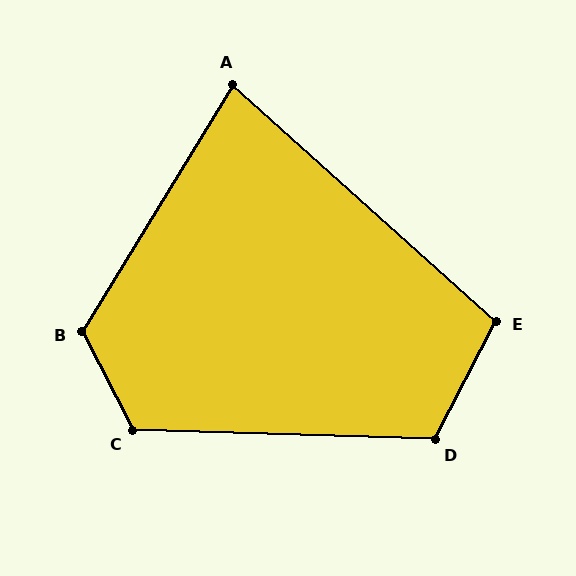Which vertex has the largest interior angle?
B, at approximately 121 degrees.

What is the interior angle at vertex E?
Approximately 104 degrees (obtuse).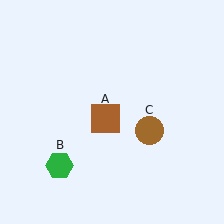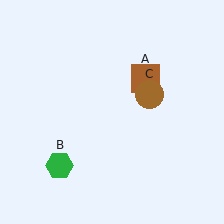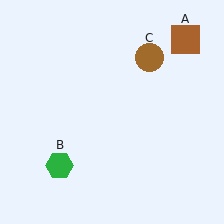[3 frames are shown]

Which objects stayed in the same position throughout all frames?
Green hexagon (object B) remained stationary.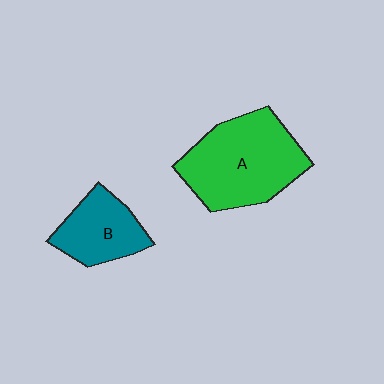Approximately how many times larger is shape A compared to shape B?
Approximately 1.8 times.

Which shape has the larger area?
Shape A (green).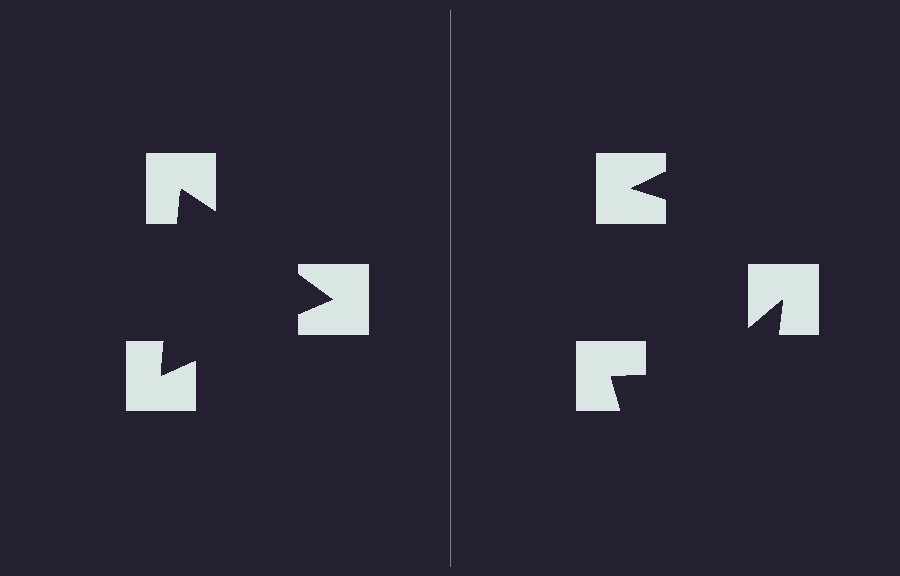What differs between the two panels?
The notched squares are positioned identically on both sides; only the wedge orientations differ. On the left they align to a triangle; on the right they are misaligned.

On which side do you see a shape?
An illusory triangle appears on the left side. On the right side the wedge cuts are rotated, so no coherent shape forms.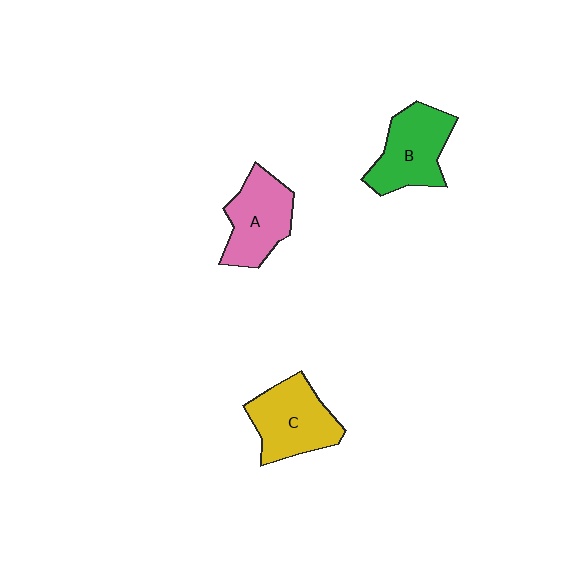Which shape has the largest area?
Shape C (yellow).